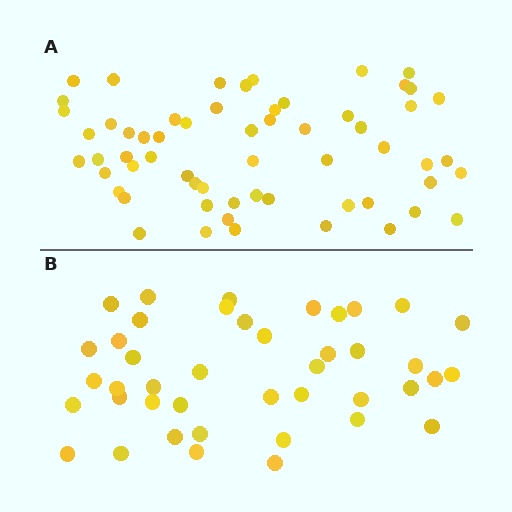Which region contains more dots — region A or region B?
Region A (the top region) has more dots.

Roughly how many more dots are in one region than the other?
Region A has approximately 20 more dots than region B.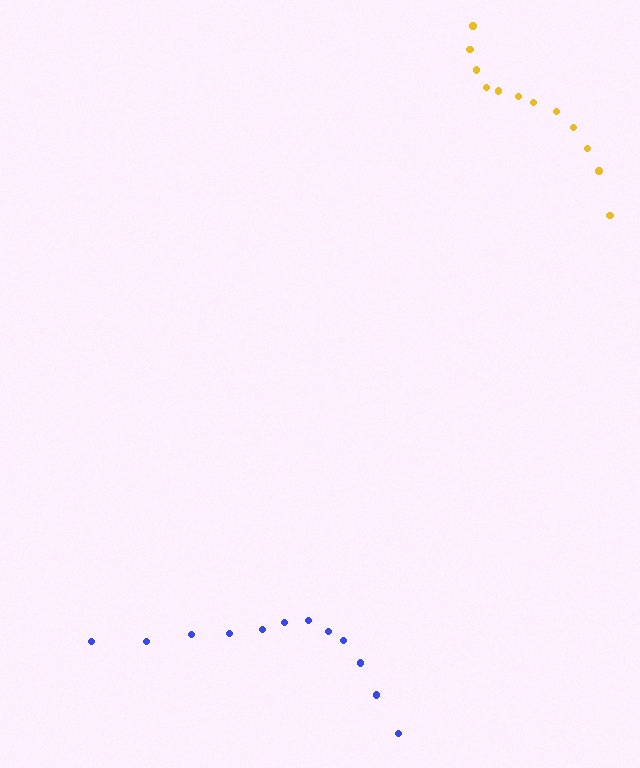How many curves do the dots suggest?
There are 2 distinct paths.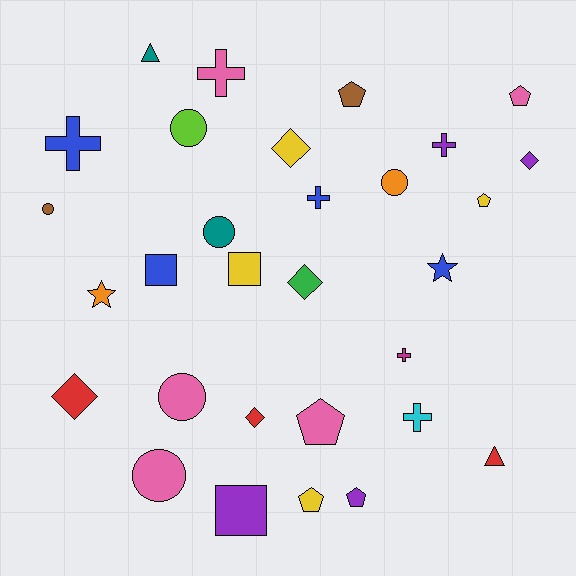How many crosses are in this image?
There are 6 crosses.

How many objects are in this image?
There are 30 objects.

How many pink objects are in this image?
There are 5 pink objects.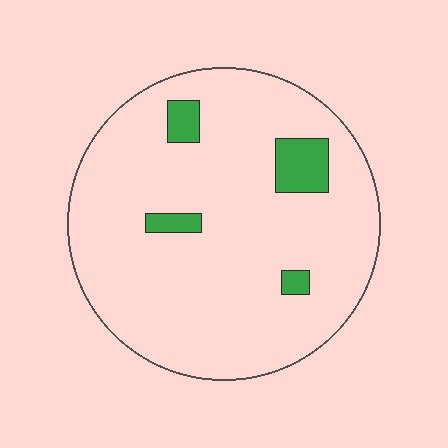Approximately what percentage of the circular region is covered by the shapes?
Approximately 10%.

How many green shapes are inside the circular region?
4.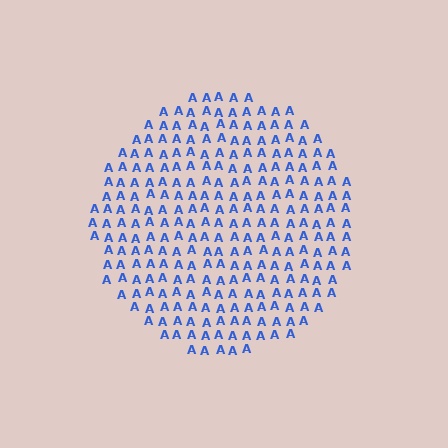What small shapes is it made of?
It is made of small letter A's.